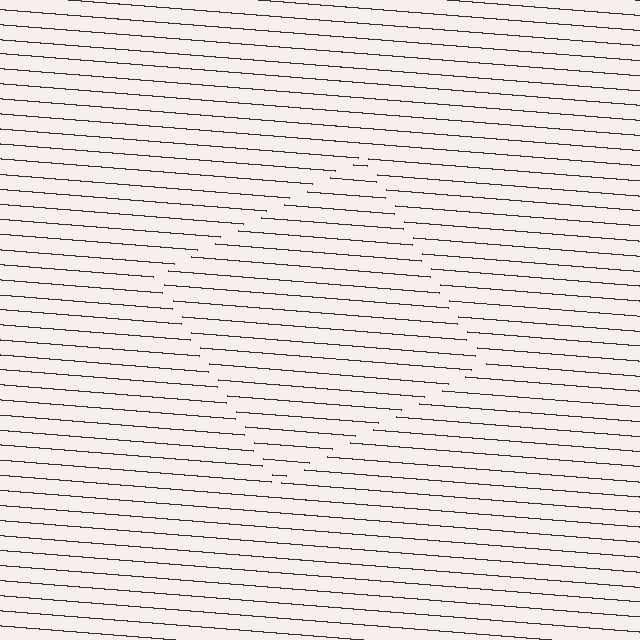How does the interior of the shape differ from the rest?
The interior of the shape contains the same grating, shifted by half a period — the contour is defined by the phase discontinuity where line-ends from the inner and outer gratings abut.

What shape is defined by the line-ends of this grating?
An illusory square. The interior of the shape contains the same grating, shifted by half a period — the contour is defined by the phase discontinuity where line-ends from the inner and outer gratings abut.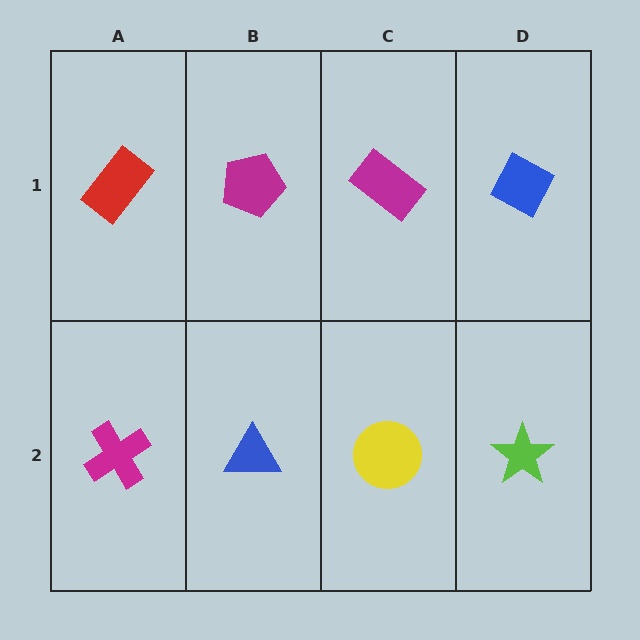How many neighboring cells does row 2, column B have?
3.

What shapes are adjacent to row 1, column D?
A lime star (row 2, column D), a magenta rectangle (row 1, column C).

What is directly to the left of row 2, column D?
A yellow circle.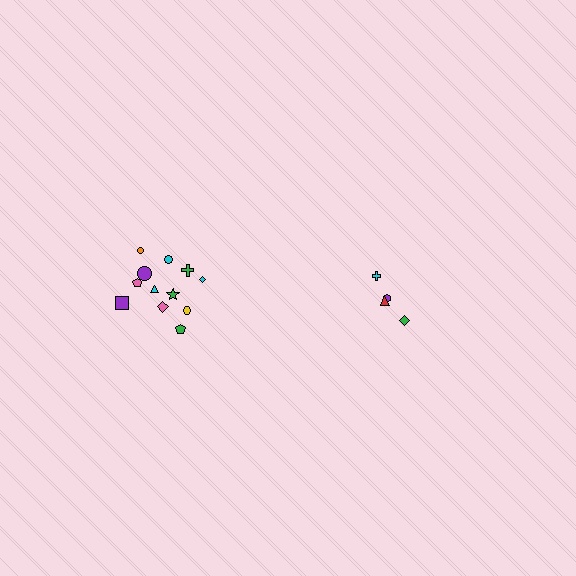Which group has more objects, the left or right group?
The left group.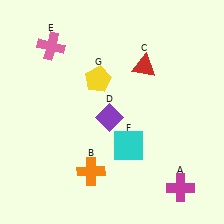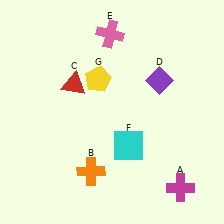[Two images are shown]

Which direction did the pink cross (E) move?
The pink cross (E) moved right.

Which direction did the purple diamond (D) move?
The purple diamond (D) moved right.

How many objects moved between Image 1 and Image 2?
3 objects moved between the two images.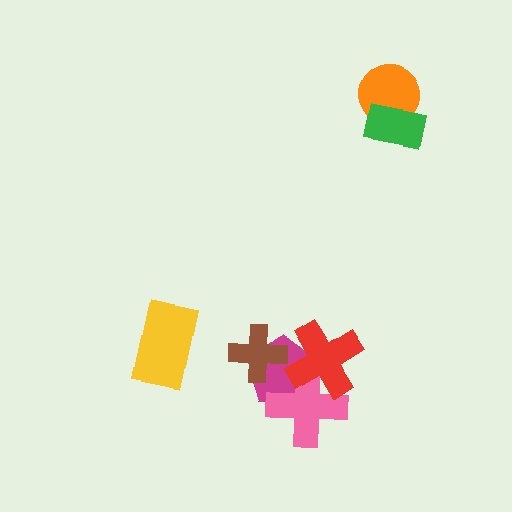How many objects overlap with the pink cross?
2 objects overlap with the pink cross.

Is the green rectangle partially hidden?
No, no other shape covers it.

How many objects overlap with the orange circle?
1 object overlaps with the orange circle.